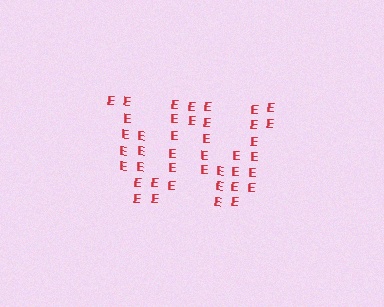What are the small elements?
The small elements are letter E's.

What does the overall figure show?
The overall figure shows the letter W.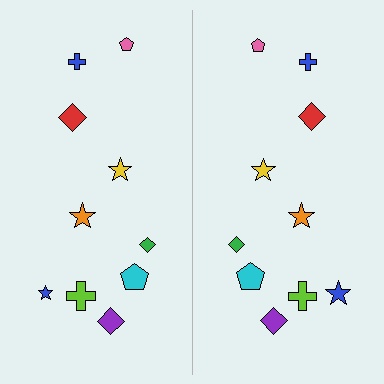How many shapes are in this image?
There are 20 shapes in this image.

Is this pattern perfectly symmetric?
No, the pattern is not perfectly symmetric. The blue star on the right side has a different size than its mirror counterpart.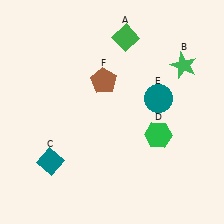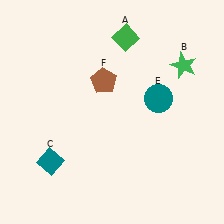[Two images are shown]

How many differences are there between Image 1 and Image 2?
There is 1 difference between the two images.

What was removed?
The green hexagon (D) was removed in Image 2.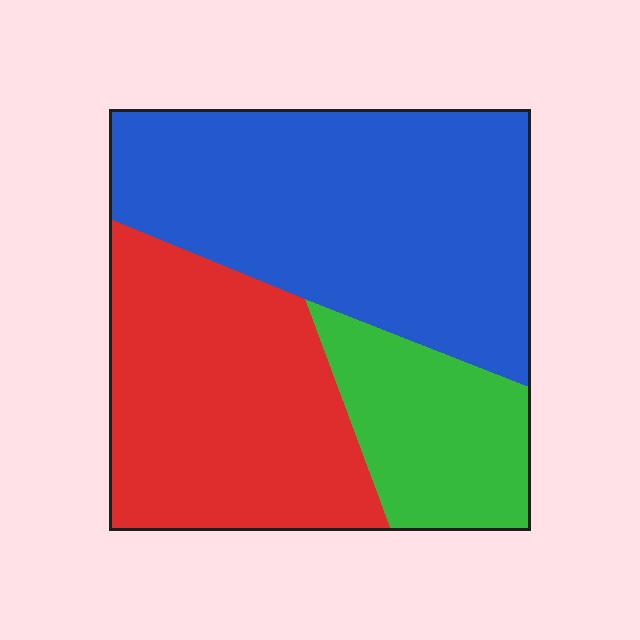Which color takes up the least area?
Green, at roughly 20%.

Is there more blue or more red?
Blue.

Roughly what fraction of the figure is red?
Red takes up between a third and a half of the figure.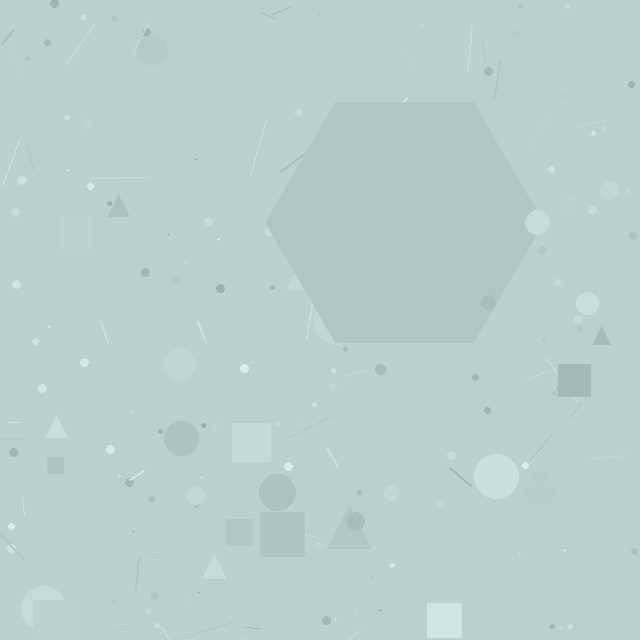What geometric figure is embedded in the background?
A hexagon is embedded in the background.